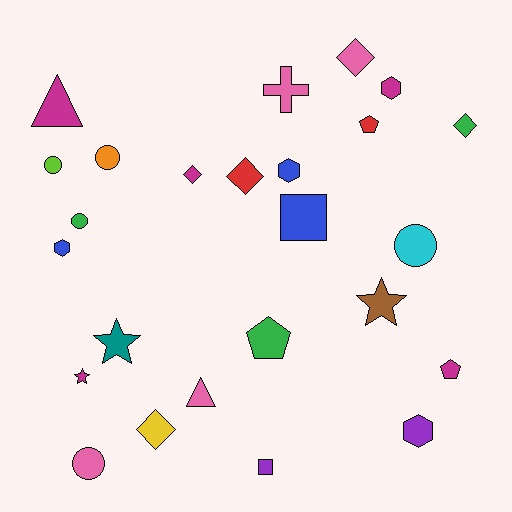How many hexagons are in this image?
There are 4 hexagons.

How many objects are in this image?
There are 25 objects.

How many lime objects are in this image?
There is 1 lime object.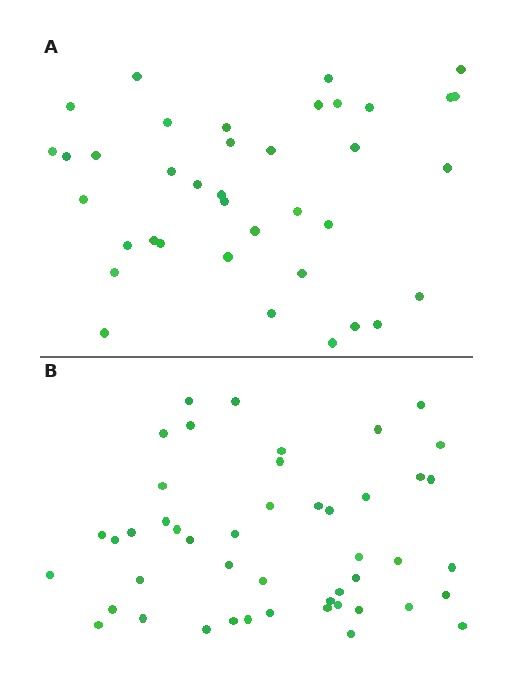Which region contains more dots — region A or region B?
Region B (the bottom region) has more dots.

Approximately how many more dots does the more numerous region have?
Region B has roughly 8 or so more dots than region A.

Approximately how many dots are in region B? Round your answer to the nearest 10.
About 50 dots. (The exact count is 47, which rounds to 50.)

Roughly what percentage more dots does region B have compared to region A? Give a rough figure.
About 25% more.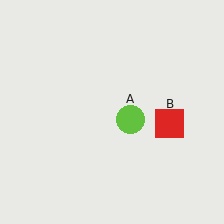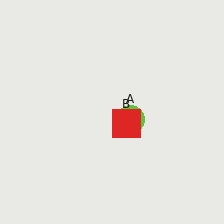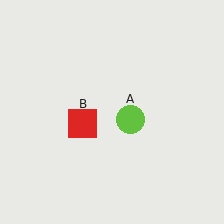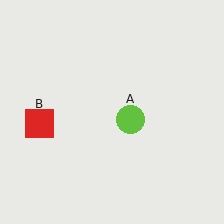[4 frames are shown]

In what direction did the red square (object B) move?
The red square (object B) moved left.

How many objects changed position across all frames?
1 object changed position: red square (object B).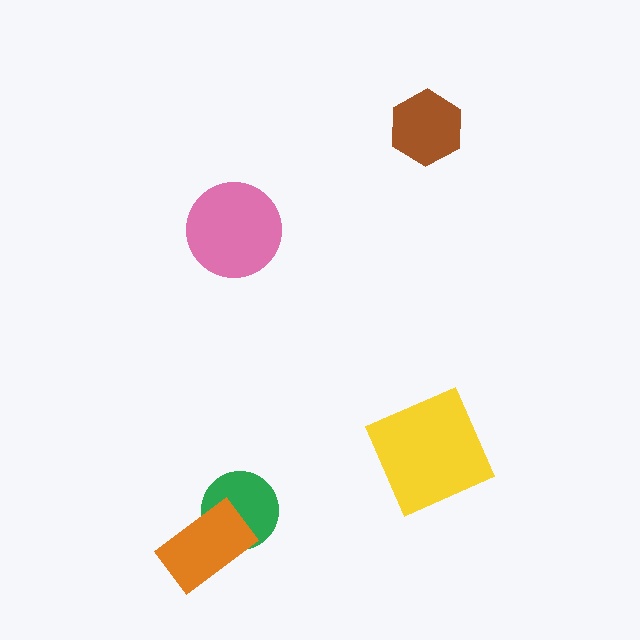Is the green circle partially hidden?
Yes, it is partially covered by another shape.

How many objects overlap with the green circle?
1 object overlaps with the green circle.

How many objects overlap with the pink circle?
0 objects overlap with the pink circle.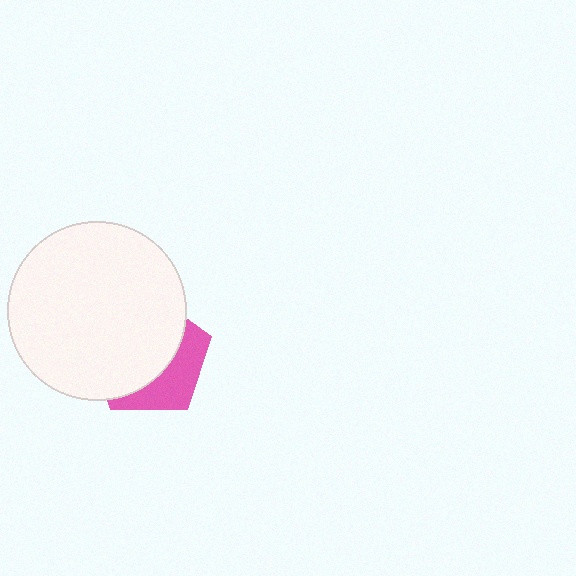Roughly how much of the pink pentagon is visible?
A small part of it is visible (roughly 35%).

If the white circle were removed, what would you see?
You would see the complete pink pentagon.